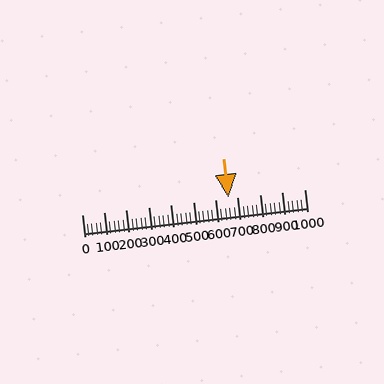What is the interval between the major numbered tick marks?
The major tick marks are spaced 100 units apart.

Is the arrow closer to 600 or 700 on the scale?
The arrow is closer to 700.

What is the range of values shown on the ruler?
The ruler shows values from 0 to 1000.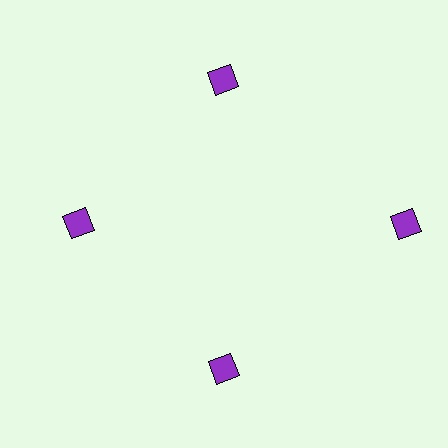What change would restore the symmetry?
The symmetry would be restored by moving it inward, back onto the ring so that all 4 squares sit at equal angles and equal distance from the center.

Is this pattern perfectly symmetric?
No. The 4 purple squares are arranged in a ring, but one element near the 3 o'clock position is pushed outward from the center, breaking the 4-fold rotational symmetry.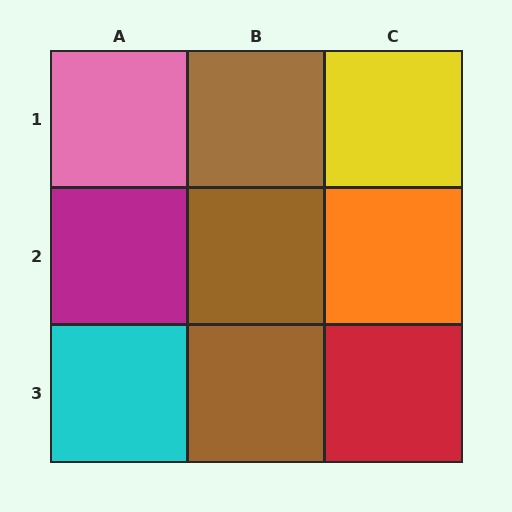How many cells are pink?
1 cell is pink.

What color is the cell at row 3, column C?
Red.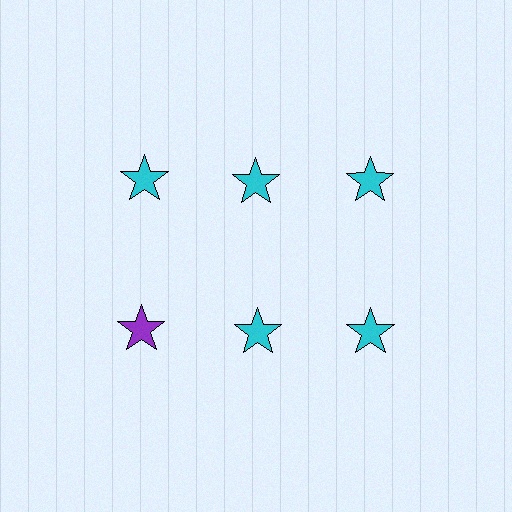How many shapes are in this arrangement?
There are 6 shapes arranged in a grid pattern.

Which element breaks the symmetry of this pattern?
The purple star in the second row, leftmost column breaks the symmetry. All other shapes are cyan stars.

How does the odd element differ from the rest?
It has a different color: purple instead of cyan.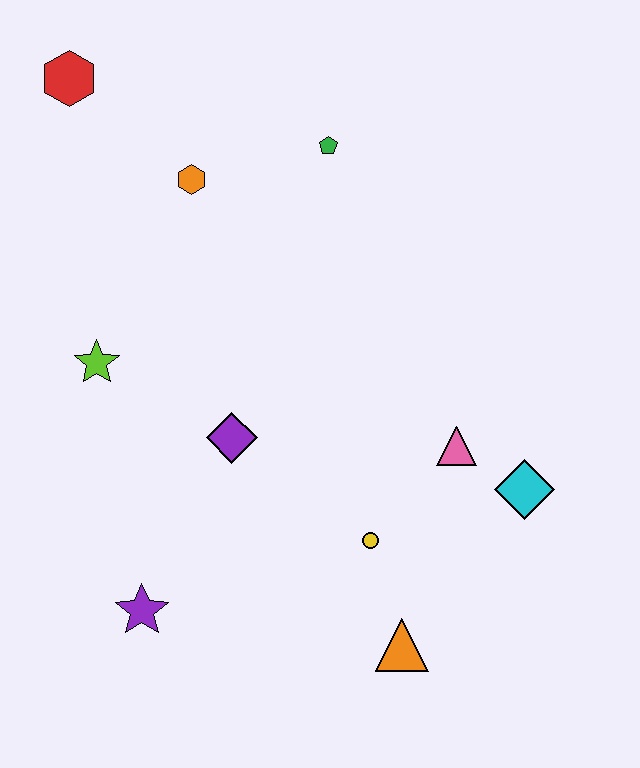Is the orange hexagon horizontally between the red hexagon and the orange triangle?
Yes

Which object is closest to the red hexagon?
The orange hexagon is closest to the red hexagon.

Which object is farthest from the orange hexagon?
The orange triangle is farthest from the orange hexagon.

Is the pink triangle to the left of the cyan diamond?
Yes